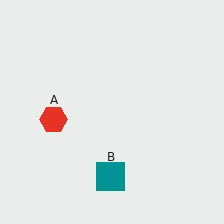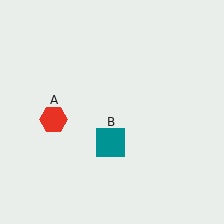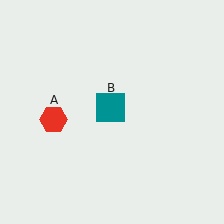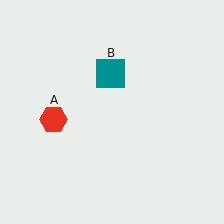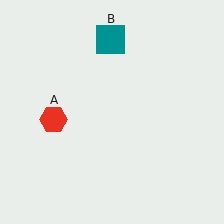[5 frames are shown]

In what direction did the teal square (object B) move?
The teal square (object B) moved up.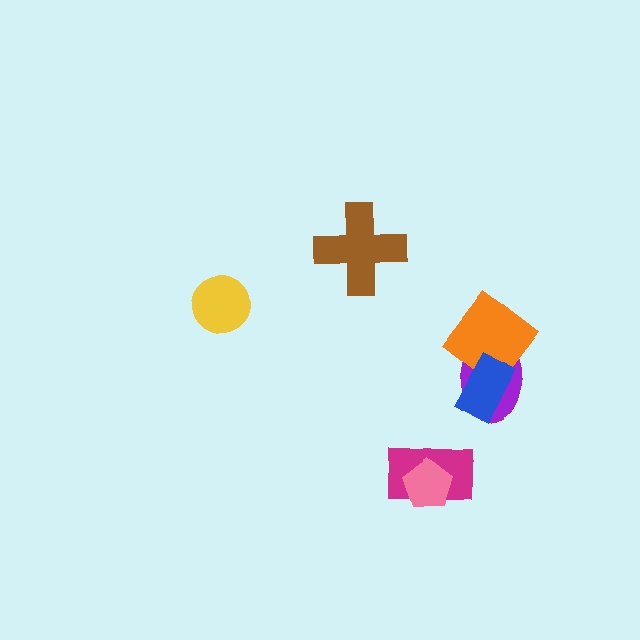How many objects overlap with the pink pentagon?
1 object overlaps with the pink pentagon.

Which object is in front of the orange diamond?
The blue rectangle is in front of the orange diamond.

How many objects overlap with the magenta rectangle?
1 object overlaps with the magenta rectangle.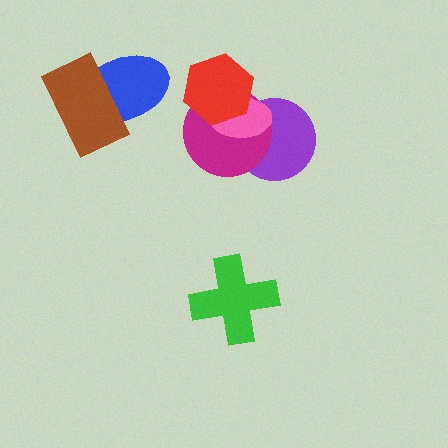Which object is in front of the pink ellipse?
The red hexagon is in front of the pink ellipse.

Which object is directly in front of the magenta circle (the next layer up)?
The pink ellipse is directly in front of the magenta circle.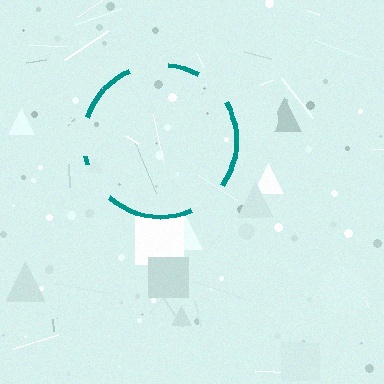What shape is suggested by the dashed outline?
The dashed outline suggests a circle.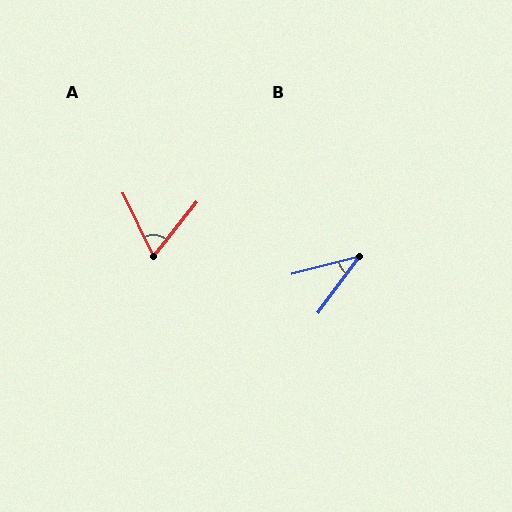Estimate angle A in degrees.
Approximately 64 degrees.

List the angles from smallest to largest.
B (39°), A (64°).